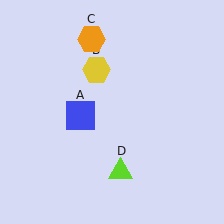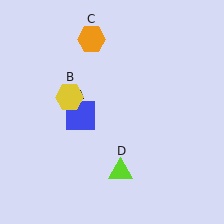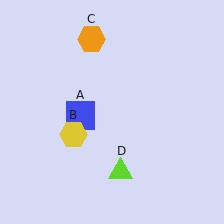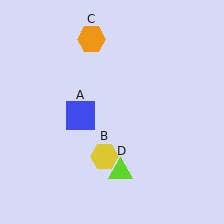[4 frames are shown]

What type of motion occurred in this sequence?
The yellow hexagon (object B) rotated counterclockwise around the center of the scene.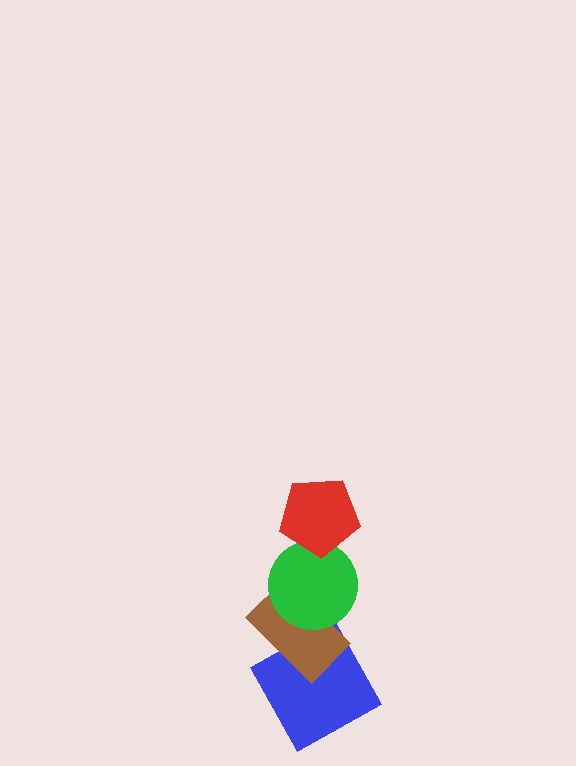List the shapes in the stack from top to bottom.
From top to bottom: the red pentagon, the green circle, the brown rectangle, the blue square.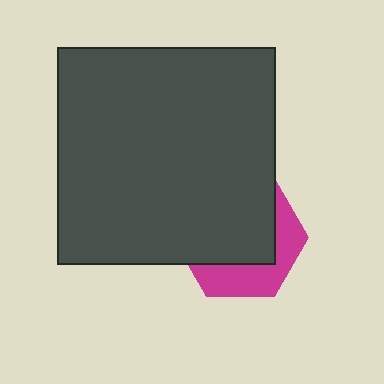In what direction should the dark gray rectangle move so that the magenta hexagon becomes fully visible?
The dark gray rectangle should move up. That is the shortest direction to clear the overlap and leave the magenta hexagon fully visible.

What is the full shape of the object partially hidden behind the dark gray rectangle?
The partially hidden object is a magenta hexagon.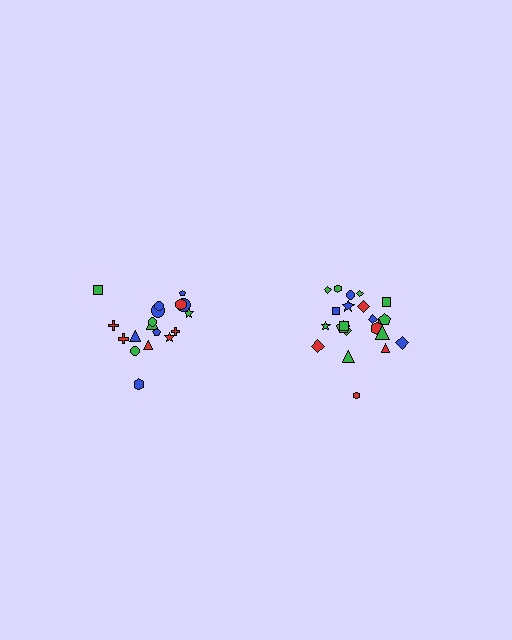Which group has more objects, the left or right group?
The right group.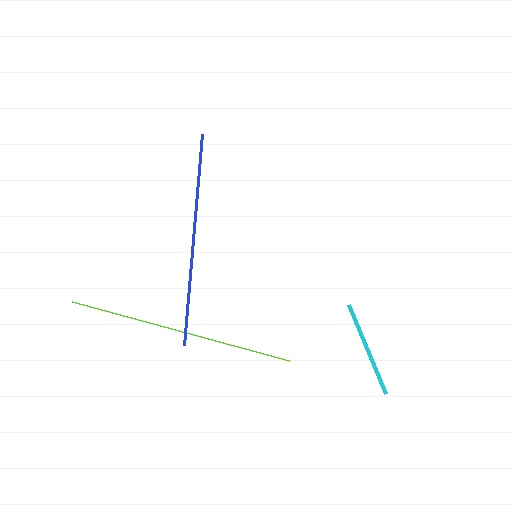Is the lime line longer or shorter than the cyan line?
The lime line is longer than the cyan line.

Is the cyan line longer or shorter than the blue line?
The blue line is longer than the cyan line.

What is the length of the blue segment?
The blue segment is approximately 212 pixels long.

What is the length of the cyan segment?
The cyan segment is approximately 97 pixels long.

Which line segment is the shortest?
The cyan line is the shortest at approximately 97 pixels.